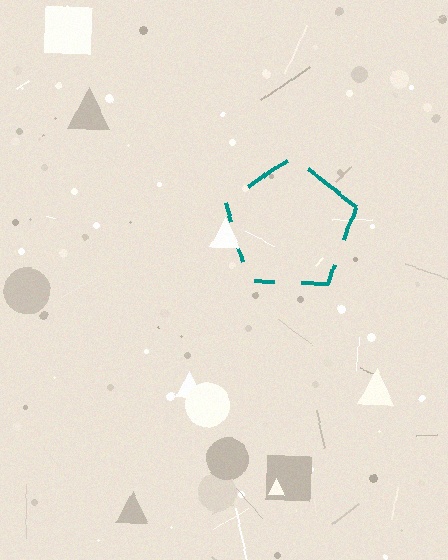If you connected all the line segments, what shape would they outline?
They would outline a pentagon.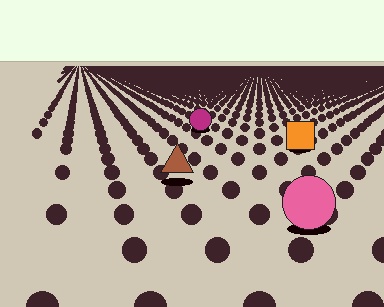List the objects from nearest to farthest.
From nearest to farthest: the pink circle, the brown triangle, the orange square, the magenta circle.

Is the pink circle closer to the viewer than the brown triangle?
Yes. The pink circle is closer — you can tell from the texture gradient: the ground texture is coarser near it.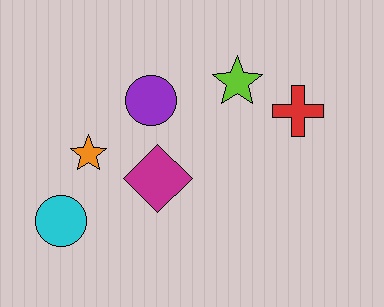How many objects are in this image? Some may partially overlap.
There are 6 objects.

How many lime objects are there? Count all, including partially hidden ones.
There is 1 lime object.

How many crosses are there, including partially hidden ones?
There is 1 cross.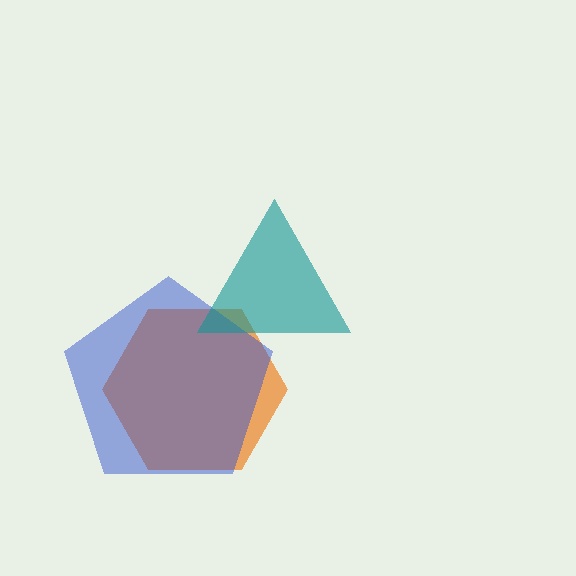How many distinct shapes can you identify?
There are 3 distinct shapes: an orange hexagon, a blue pentagon, a teal triangle.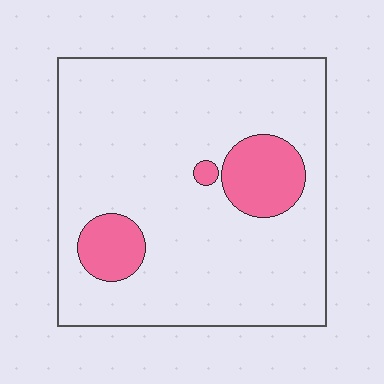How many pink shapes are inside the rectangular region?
3.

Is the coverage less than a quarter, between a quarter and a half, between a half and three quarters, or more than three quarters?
Less than a quarter.